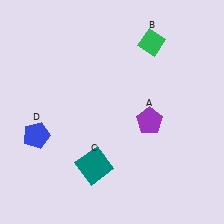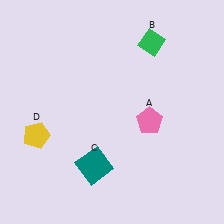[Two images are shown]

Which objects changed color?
A changed from purple to pink. D changed from blue to yellow.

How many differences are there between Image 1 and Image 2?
There are 2 differences between the two images.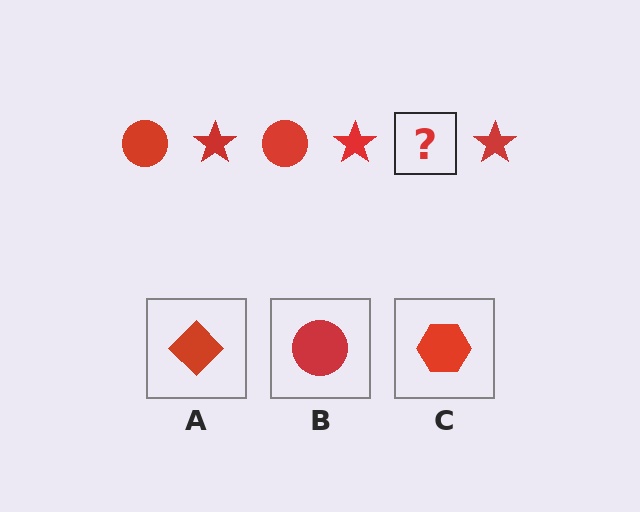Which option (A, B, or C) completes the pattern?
B.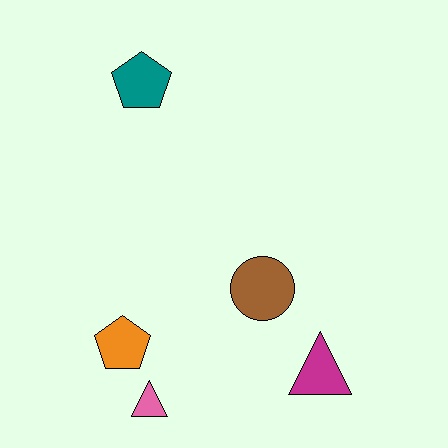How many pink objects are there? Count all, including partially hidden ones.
There is 1 pink object.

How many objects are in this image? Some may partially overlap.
There are 5 objects.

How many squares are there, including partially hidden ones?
There are no squares.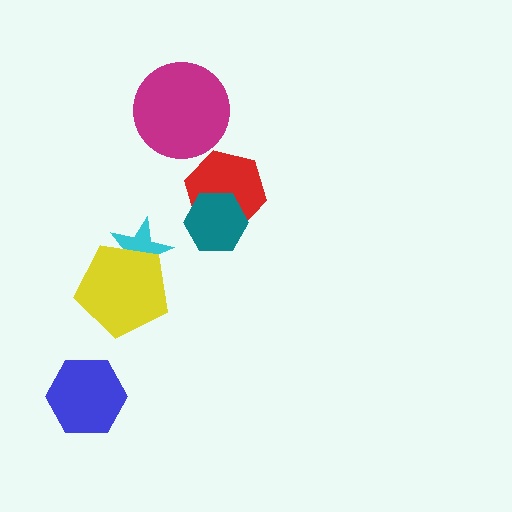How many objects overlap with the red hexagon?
1 object overlaps with the red hexagon.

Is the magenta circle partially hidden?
No, no other shape covers it.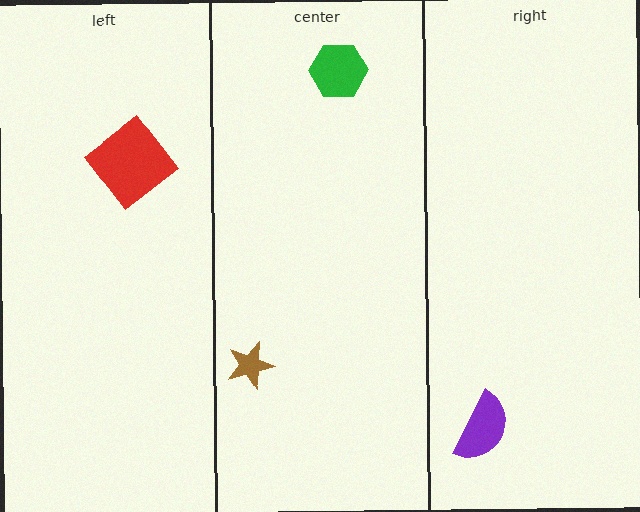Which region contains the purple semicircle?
The right region.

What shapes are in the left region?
The red diamond.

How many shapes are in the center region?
2.